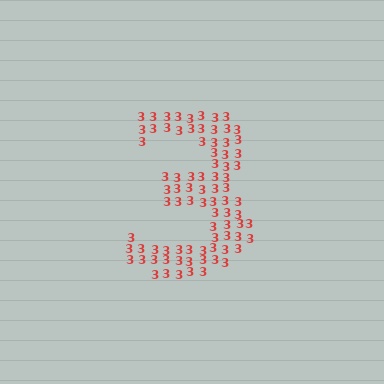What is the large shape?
The large shape is the digit 3.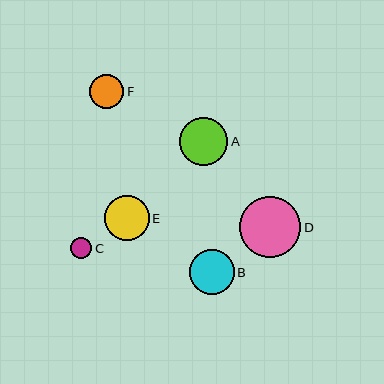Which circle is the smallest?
Circle C is the smallest with a size of approximately 21 pixels.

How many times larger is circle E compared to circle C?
Circle E is approximately 2.1 times the size of circle C.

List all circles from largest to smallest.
From largest to smallest: D, A, B, E, F, C.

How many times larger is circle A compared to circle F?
Circle A is approximately 1.4 times the size of circle F.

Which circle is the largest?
Circle D is the largest with a size of approximately 61 pixels.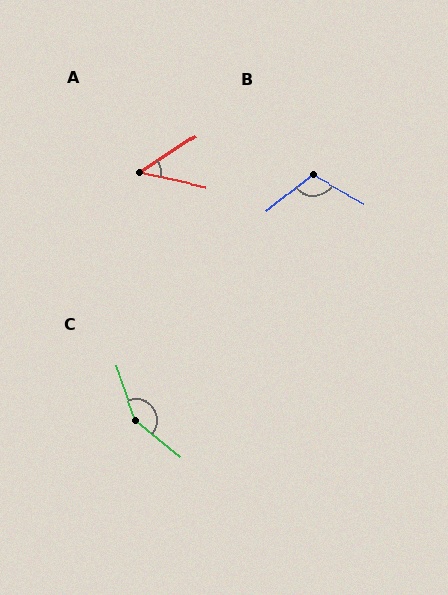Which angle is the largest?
C, at approximately 149 degrees.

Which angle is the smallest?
A, at approximately 45 degrees.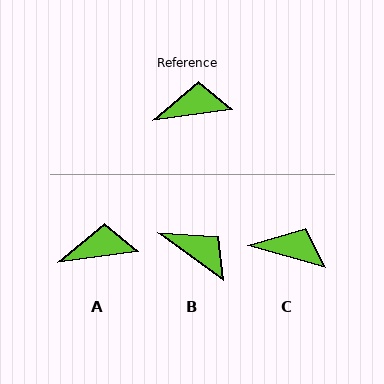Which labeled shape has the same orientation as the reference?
A.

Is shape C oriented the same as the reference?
No, it is off by about 23 degrees.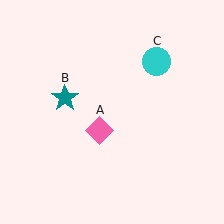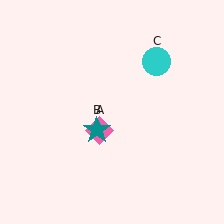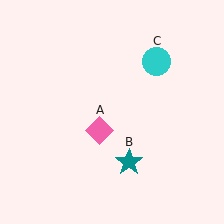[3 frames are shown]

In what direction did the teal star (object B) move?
The teal star (object B) moved down and to the right.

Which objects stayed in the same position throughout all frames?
Pink diamond (object A) and cyan circle (object C) remained stationary.